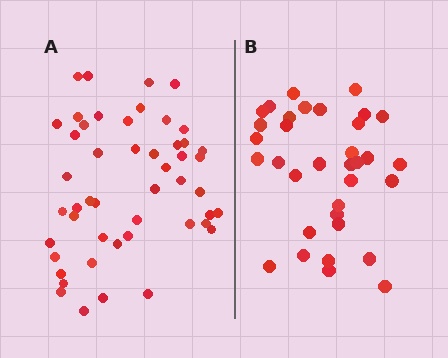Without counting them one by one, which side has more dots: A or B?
Region A (the left region) has more dots.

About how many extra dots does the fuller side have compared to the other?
Region A has approximately 15 more dots than region B.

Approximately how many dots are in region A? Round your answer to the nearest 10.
About 50 dots. (The exact count is 49, which rounds to 50.)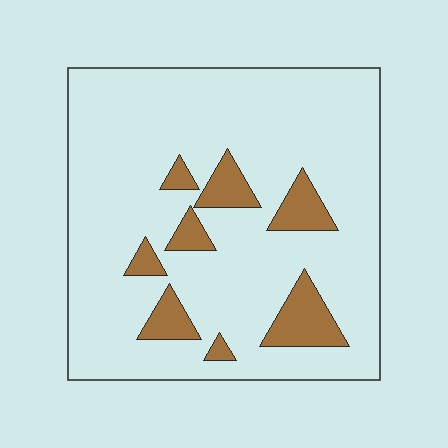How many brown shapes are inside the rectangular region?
8.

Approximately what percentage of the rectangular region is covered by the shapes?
Approximately 15%.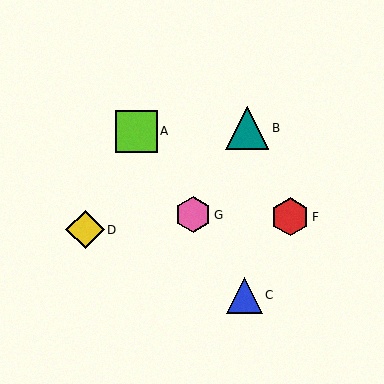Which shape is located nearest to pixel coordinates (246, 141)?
The teal triangle (labeled B) at (247, 128) is nearest to that location.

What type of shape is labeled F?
Shape F is a red hexagon.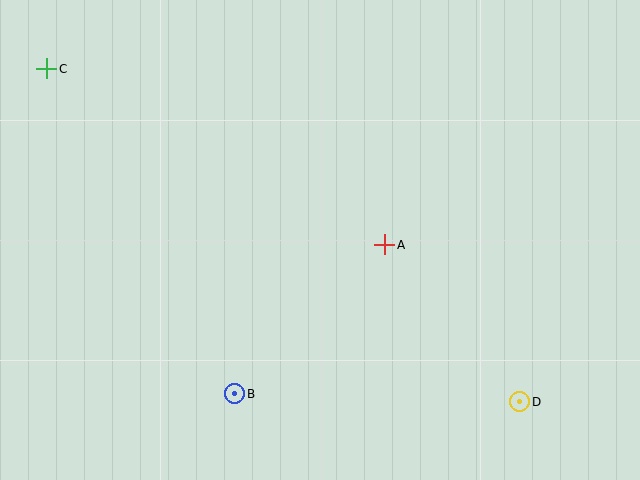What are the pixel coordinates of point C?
Point C is at (47, 69).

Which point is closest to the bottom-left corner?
Point B is closest to the bottom-left corner.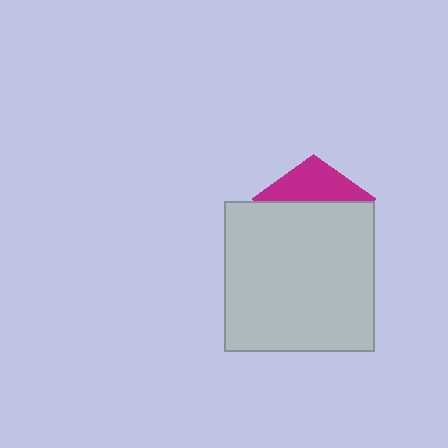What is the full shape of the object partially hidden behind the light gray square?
The partially hidden object is a magenta pentagon.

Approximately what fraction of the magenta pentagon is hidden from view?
Roughly 69% of the magenta pentagon is hidden behind the light gray square.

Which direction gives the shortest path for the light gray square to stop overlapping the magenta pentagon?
Moving down gives the shortest separation.